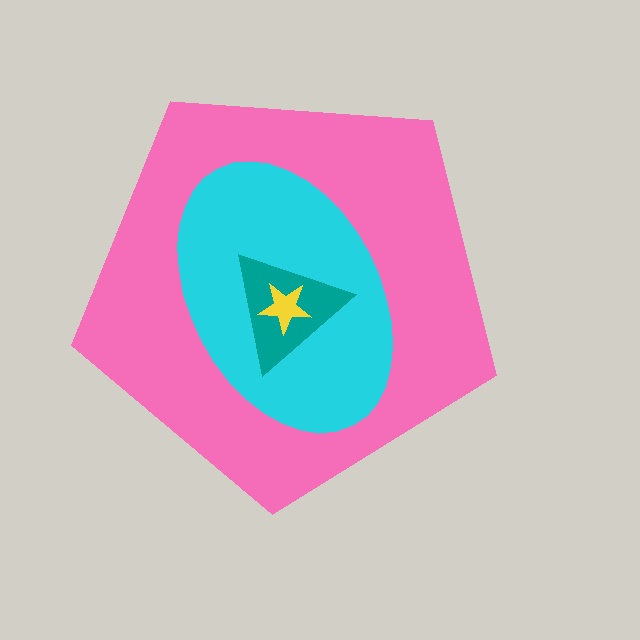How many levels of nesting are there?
4.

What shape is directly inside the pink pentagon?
The cyan ellipse.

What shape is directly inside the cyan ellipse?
The teal triangle.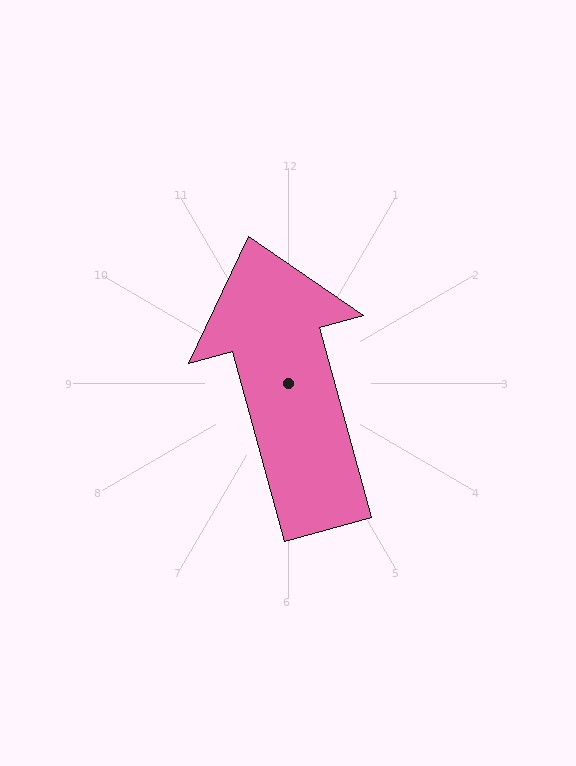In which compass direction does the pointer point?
North.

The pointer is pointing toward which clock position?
Roughly 11 o'clock.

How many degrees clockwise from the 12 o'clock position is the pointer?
Approximately 345 degrees.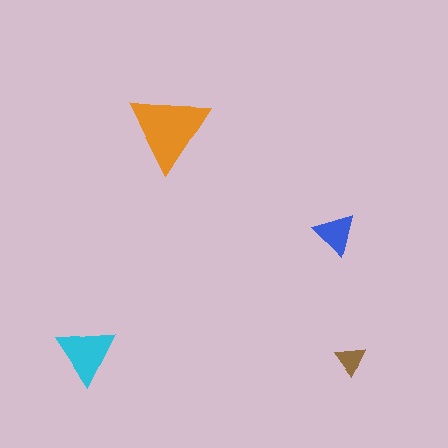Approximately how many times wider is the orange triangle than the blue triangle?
About 2 times wider.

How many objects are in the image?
There are 4 objects in the image.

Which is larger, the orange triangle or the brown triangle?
The orange one.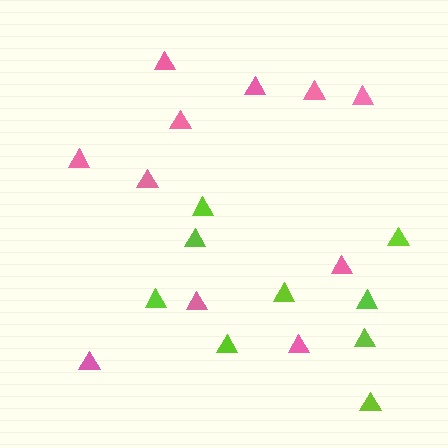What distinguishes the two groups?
There are 2 groups: one group of pink triangles (11) and one group of lime triangles (9).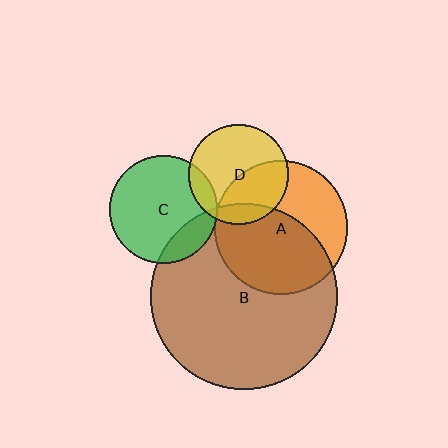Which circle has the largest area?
Circle B (brown).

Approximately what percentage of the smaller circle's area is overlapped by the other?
Approximately 20%.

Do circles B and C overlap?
Yes.